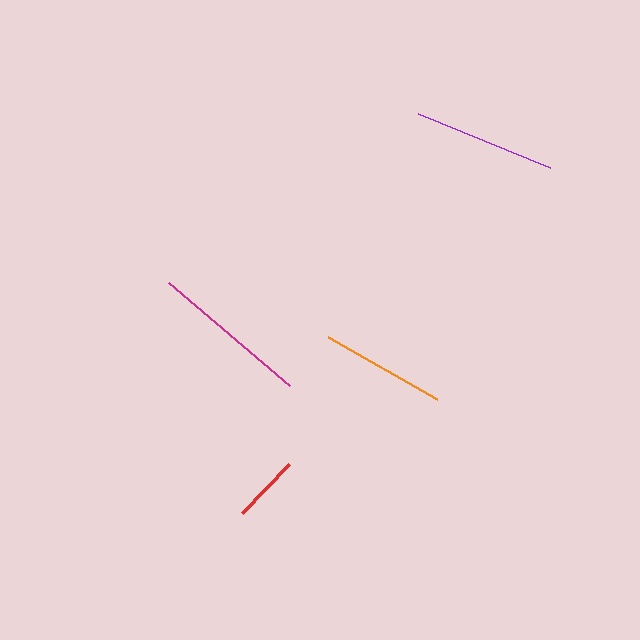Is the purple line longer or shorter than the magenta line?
The magenta line is longer than the purple line.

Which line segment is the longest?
The magenta line is the longest at approximately 159 pixels.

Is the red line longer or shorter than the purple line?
The purple line is longer than the red line.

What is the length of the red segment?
The red segment is approximately 68 pixels long.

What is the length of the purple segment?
The purple segment is approximately 143 pixels long.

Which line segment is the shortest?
The red line is the shortest at approximately 68 pixels.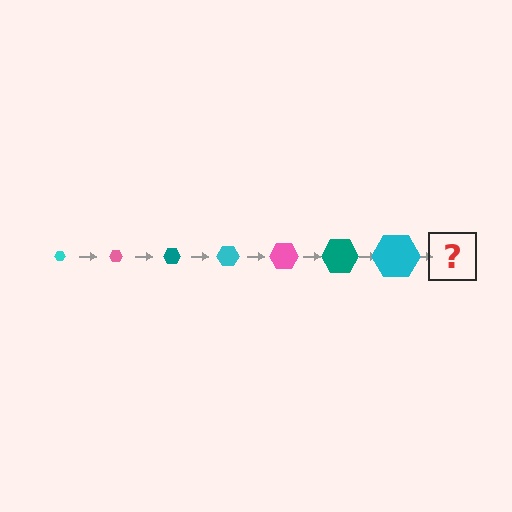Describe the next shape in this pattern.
It should be a pink hexagon, larger than the previous one.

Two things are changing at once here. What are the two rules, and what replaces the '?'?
The two rules are that the hexagon grows larger each step and the color cycles through cyan, pink, and teal. The '?' should be a pink hexagon, larger than the previous one.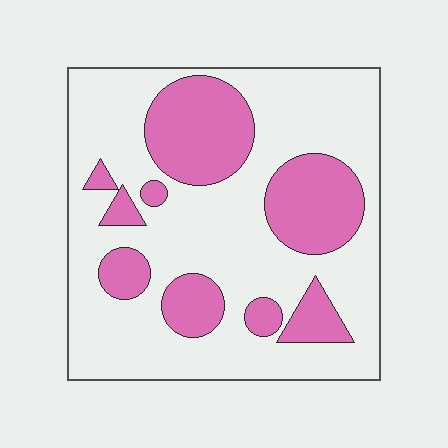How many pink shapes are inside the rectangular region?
9.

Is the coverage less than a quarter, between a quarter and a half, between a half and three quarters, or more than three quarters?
Between a quarter and a half.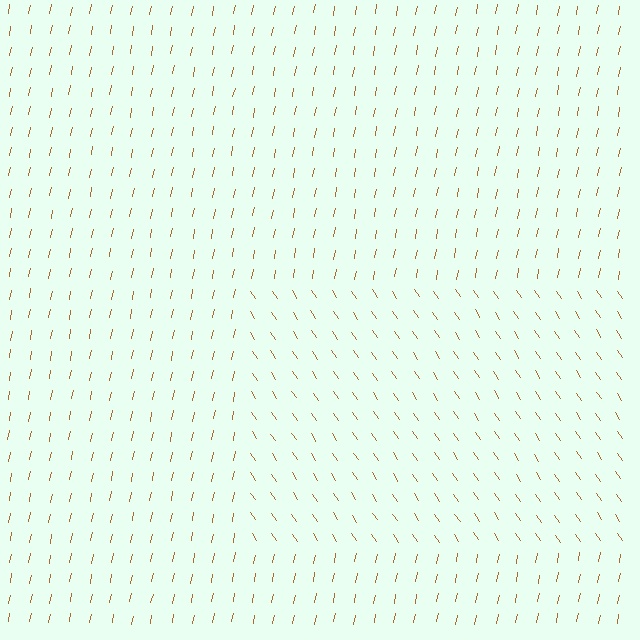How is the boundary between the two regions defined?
The boundary is defined purely by a change in line orientation (approximately 45 degrees difference). All lines are the same color and thickness.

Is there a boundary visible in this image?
Yes, there is a texture boundary formed by a change in line orientation.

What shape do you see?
I see a rectangle.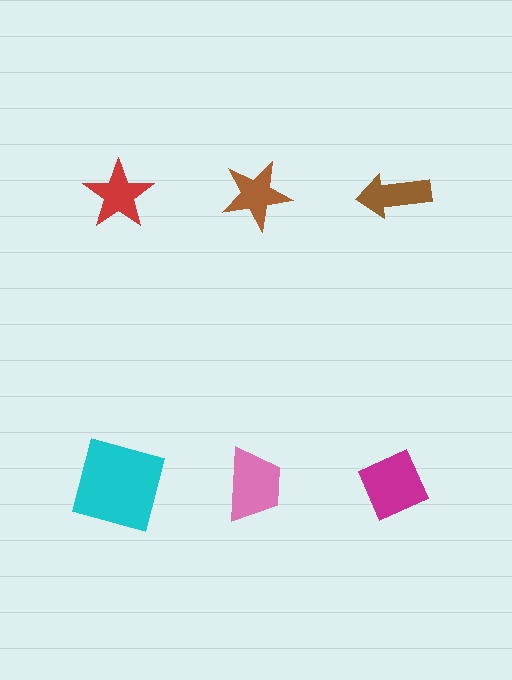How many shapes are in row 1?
3 shapes.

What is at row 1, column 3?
A brown arrow.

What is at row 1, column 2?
A brown star.